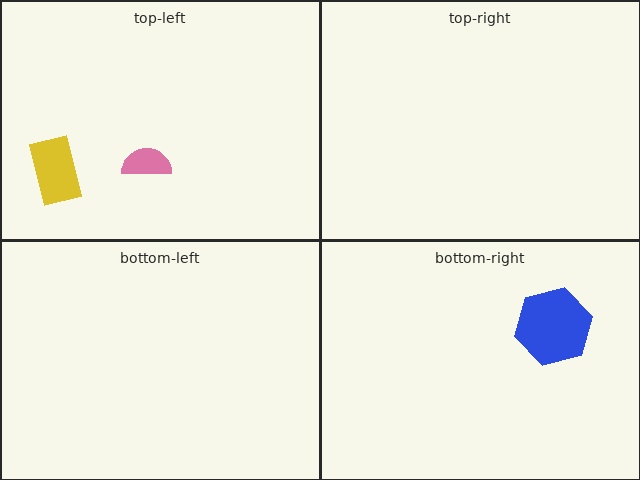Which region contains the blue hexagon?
The bottom-right region.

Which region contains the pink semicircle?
The top-left region.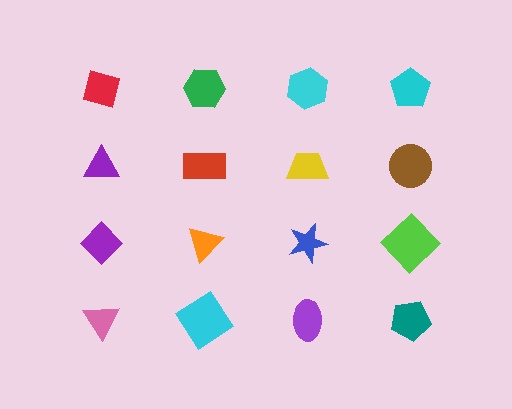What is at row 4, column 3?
A purple ellipse.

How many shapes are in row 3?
4 shapes.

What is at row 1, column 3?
A cyan hexagon.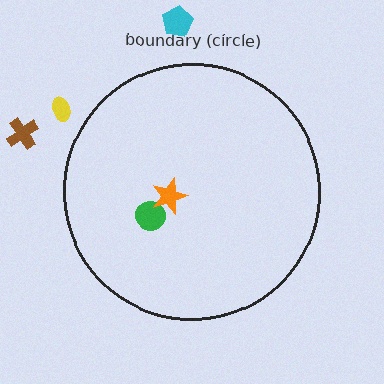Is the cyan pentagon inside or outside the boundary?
Outside.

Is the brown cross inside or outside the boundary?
Outside.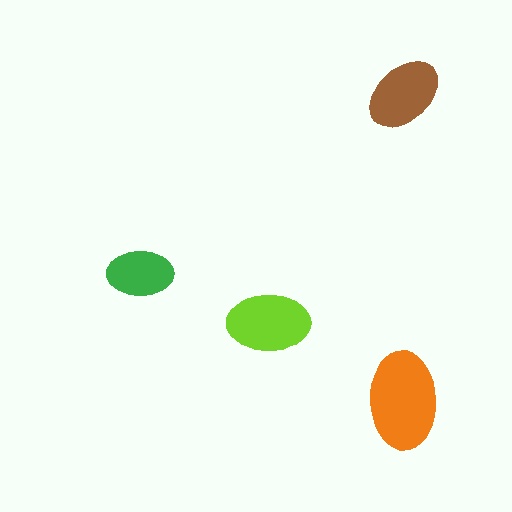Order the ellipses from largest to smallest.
the orange one, the lime one, the brown one, the green one.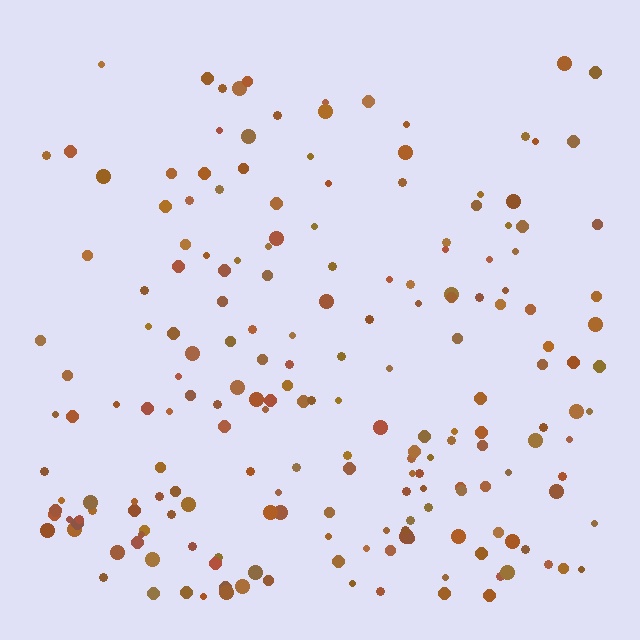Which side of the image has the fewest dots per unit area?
The top.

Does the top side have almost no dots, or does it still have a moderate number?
Still a moderate number, just noticeably fewer than the bottom.